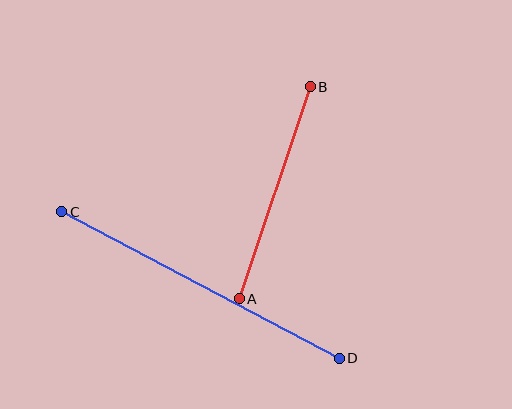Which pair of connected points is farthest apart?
Points C and D are farthest apart.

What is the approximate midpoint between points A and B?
The midpoint is at approximately (275, 193) pixels.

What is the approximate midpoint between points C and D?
The midpoint is at approximately (200, 285) pixels.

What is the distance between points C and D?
The distance is approximately 314 pixels.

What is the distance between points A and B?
The distance is approximately 224 pixels.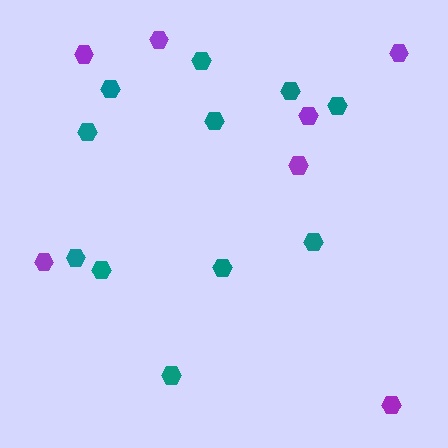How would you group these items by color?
There are 2 groups: one group of teal hexagons (11) and one group of purple hexagons (7).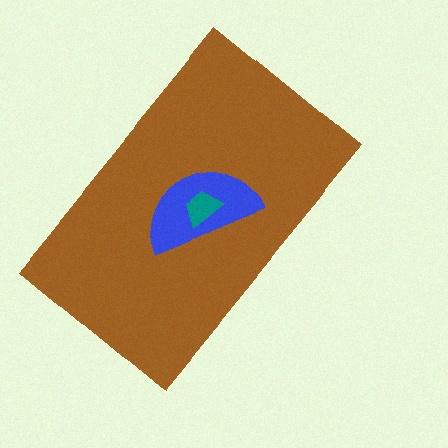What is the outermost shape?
The brown rectangle.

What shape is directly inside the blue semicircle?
The teal trapezoid.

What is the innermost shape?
The teal trapezoid.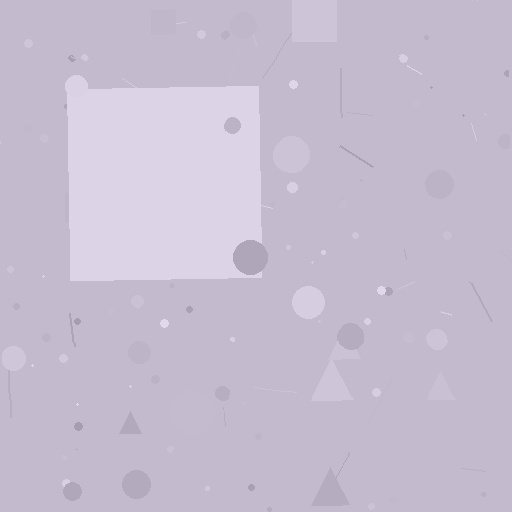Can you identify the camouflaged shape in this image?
The camouflaged shape is a square.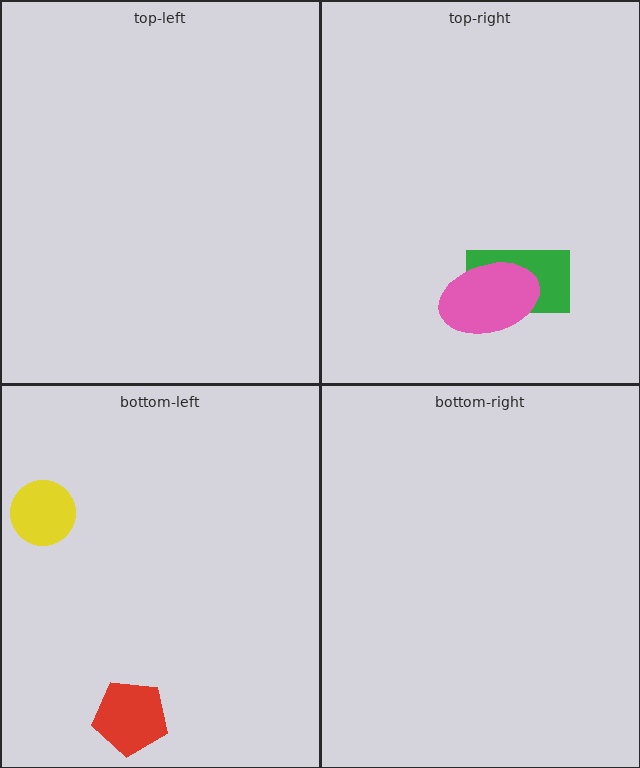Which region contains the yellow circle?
The bottom-left region.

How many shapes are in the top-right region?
2.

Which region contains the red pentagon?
The bottom-left region.